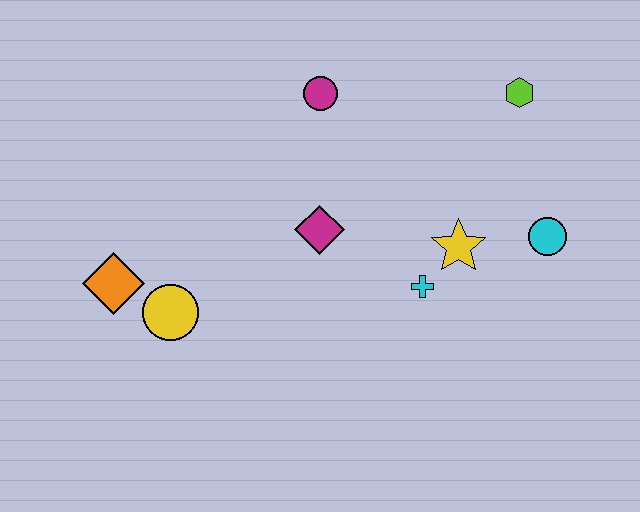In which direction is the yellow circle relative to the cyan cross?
The yellow circle is to the left of the cyan cross.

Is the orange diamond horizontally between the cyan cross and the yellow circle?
No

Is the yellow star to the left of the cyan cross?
No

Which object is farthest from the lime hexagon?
The orange diamond is farthest from the lime hexagon.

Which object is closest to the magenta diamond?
The cyan cross is closest to the magenta diamond.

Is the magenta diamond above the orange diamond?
Yes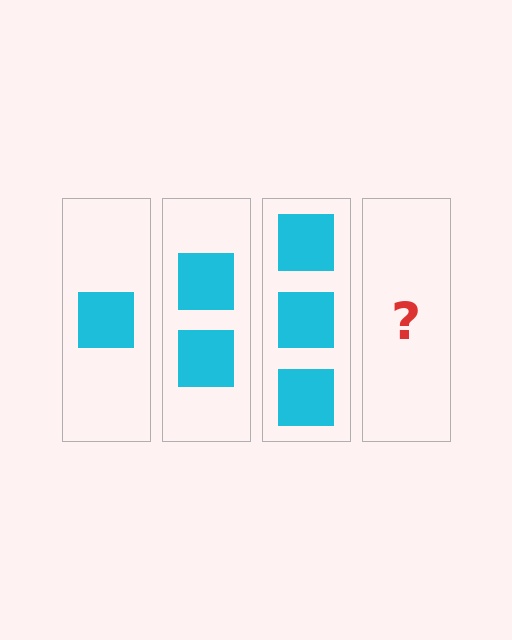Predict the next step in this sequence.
The next step is 4 squares.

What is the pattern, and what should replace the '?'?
The pattern is that each step adds one more square. The '?' should be 4 squares.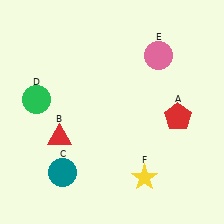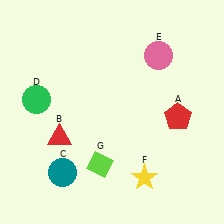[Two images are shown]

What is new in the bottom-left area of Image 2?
A lime diamond (G) was added in the bottom-left area of Image 2.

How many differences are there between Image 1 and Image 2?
There is 1 difference between the two images.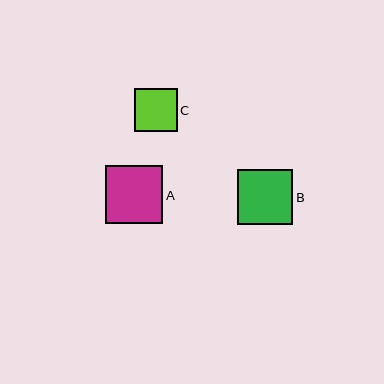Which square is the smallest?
Square C is the smallest with a size of approximately 43 pixels.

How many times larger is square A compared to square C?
Square A is approximately 1.3 times the size of square C.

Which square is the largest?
Square A is the largest with a size of approximately 58 pixels.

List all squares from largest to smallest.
From largest to smallest: A, B, C.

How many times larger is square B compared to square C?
Square B is approximately 1.3 times the size of square C.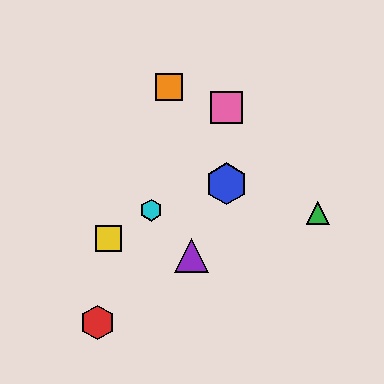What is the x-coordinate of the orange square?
The orange square is at x≈169.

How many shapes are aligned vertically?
2 shapes (the blue hexagon, the pink square) are aligned vertically.